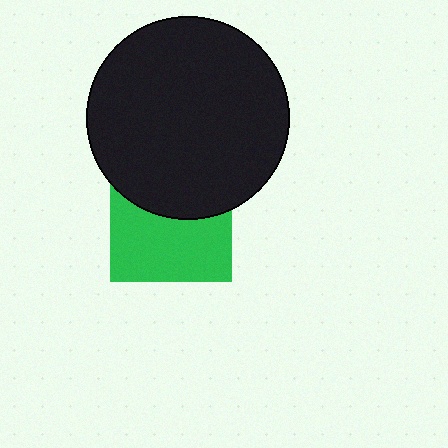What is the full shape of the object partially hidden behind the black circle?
The partially hidden object is a green square.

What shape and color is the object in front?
The object in front is a black circle.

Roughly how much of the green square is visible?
About half of it is visible (roughly 57%).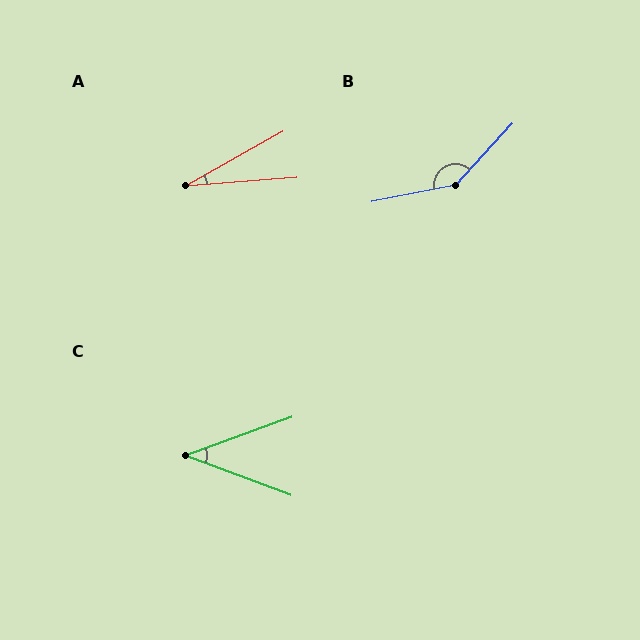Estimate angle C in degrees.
Approximately 40 degrees.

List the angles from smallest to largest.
A (25°), C (40°), B (144°).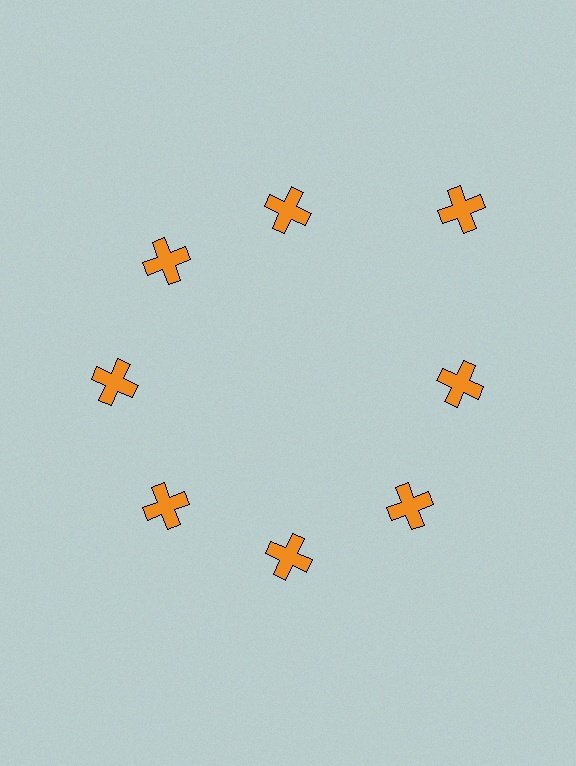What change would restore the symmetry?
The symmetry would be restored by moving it inward, back onto the ring so that all 8 crosses sit at equal angles and equal distance from the center.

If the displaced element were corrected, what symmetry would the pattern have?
It would have 8-fold rotational symmetry — the pattern would map onto itself every 45 degrees.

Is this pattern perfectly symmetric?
No. The 8 orange crosses are arranged in a ring, but one element near the 2 o'clock position is pushed outward from the center, breaking the 8-fold rotational symmetry.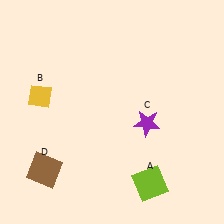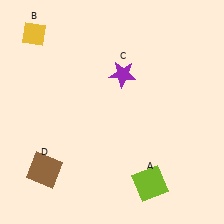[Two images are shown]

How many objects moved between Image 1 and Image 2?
2 objects moved between the two images.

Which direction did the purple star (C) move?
The purple star (C) moved up.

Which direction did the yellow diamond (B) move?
The yellow diamond (B) moved up.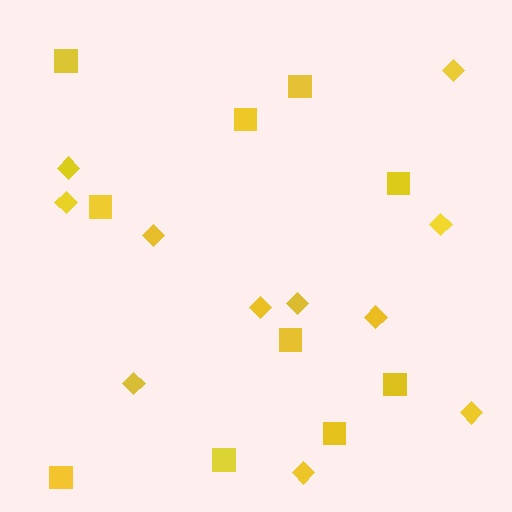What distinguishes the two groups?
There are 2 groups: one group of squares (10) and one group of diamonds (11).